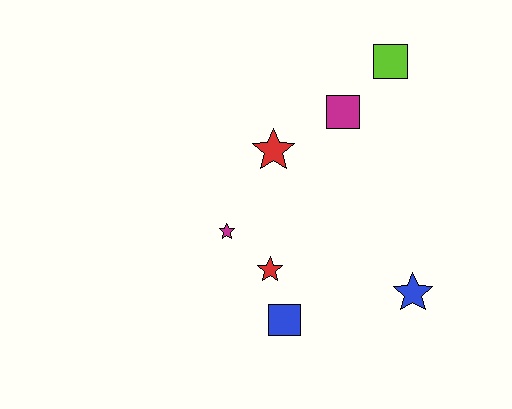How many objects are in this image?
There are 7 objects.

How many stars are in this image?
There are 4 stars.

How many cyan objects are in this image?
There are no cyan objects.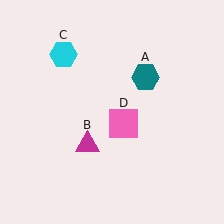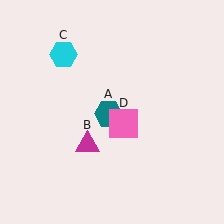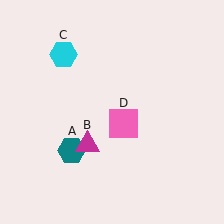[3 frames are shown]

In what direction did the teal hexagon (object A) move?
The teal hexagon (object A) moved down and to the left.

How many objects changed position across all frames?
1 object changed position: teal hexagon (object A).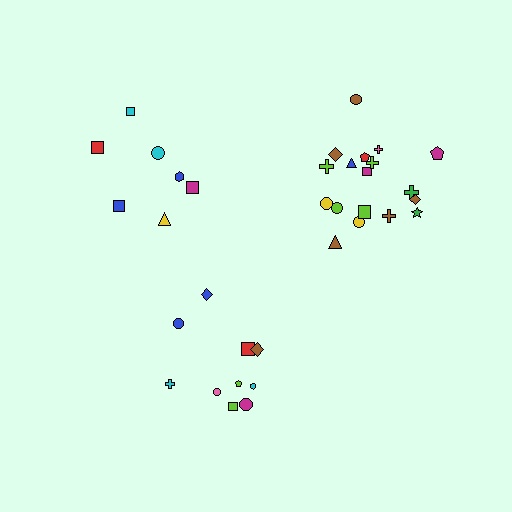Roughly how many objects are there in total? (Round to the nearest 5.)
Roughly 35 objects in total.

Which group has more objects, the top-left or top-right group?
The top-right group.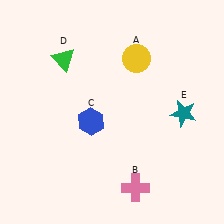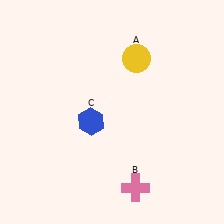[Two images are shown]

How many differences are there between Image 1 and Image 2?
There are 2 differences between the two images.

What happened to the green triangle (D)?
The green triangle (D) was removed in Image 2. It was in the top-left area of Image 1.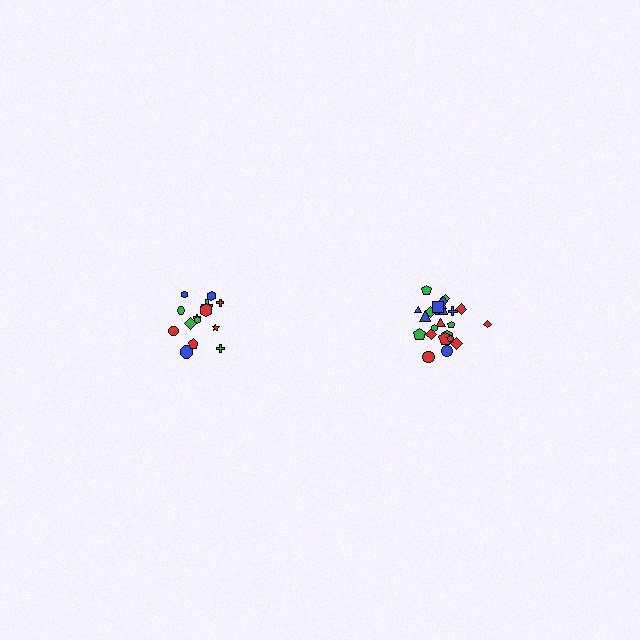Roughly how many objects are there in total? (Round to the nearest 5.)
Roughly 40 objects in total.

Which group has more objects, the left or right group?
The right group.